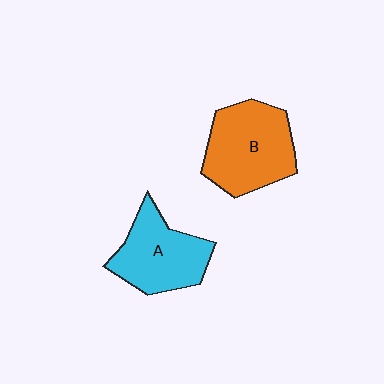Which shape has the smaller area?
Shape A (cyan).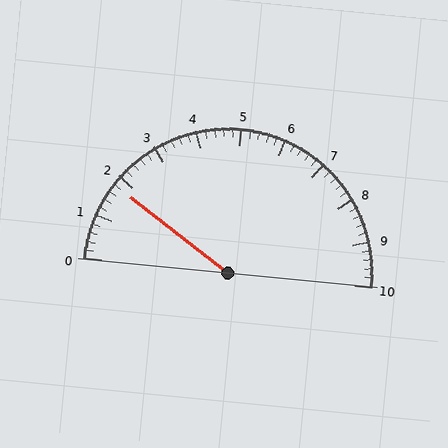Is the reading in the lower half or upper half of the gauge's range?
The reading is in the lower half of the range (0 to 10).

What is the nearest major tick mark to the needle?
The nearest major tick mark is 2.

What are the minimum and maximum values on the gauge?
The gauge ranges from 0 to 10.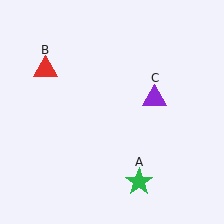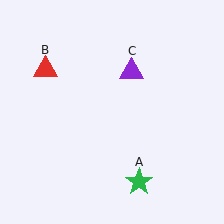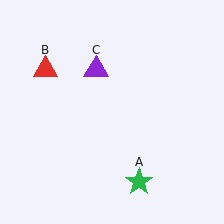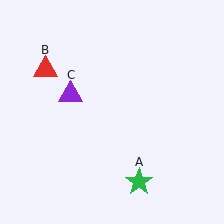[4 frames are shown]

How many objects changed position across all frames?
1 object changed position: purple triangle (object C).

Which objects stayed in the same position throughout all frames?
Green star (object A) and red triangle (object B) remained stationary.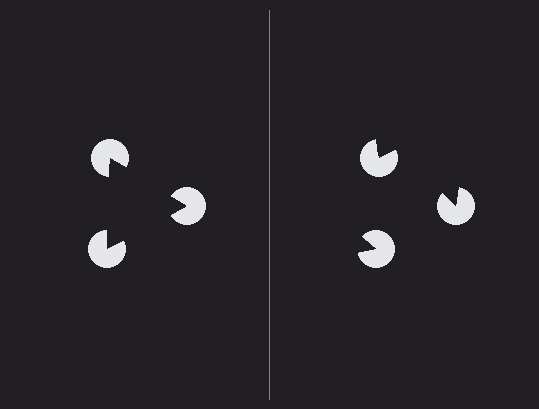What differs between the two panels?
The pac-man discs are positioned identically on both sides; only the wedge orientations differ. On the left they align to a triangle; on the right they are misaligned.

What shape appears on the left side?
An illusory triangle.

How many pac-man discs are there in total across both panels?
6 — 3 on each side.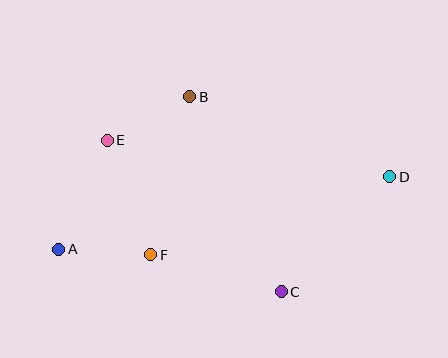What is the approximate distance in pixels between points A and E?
The distance between A and E is approximately 119 pixels.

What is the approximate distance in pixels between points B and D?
The distance between B and D is approximately 216 pixels.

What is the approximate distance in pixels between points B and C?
The distance between B and C is approximately 215 pixels.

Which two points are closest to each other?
Points A and F are closest to each other.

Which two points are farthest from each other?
Points A and D are farthest from each other.